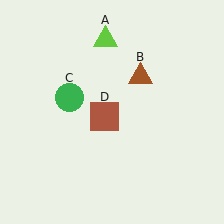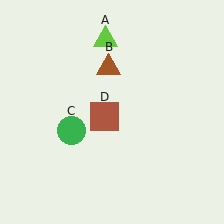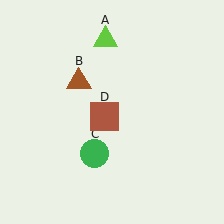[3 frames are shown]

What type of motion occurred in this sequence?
The brown triangle (object B), green circle (object C) rotated counterclockwise around the center of the scene.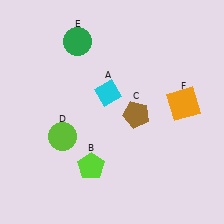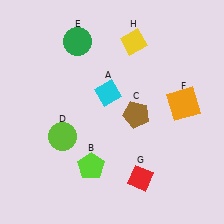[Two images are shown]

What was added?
A red diamond (G), a yellow diamond (H) were added in Image 2.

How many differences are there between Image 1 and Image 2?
There are 2 differences between the two images.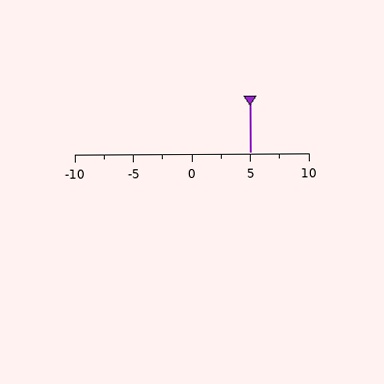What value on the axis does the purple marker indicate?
The marker indicates approximately 5.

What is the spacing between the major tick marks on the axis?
The major ticks are spaced 5 apart.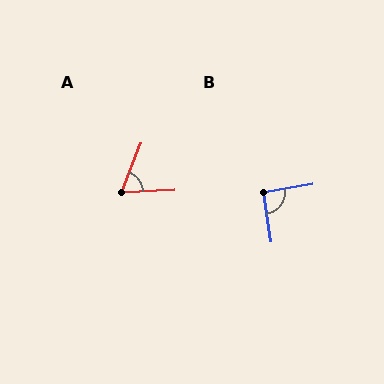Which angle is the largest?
B, at approximately 91 degrees.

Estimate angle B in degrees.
Approximately 91 degrees.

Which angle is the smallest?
A, at approximately 66 degrees.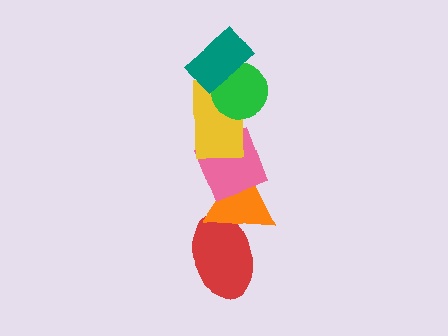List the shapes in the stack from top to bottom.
From top to bottom: the teal rectangle, the green circle, the yellow rectangle, the pink diamond, the orange triangle, the red ellipse.